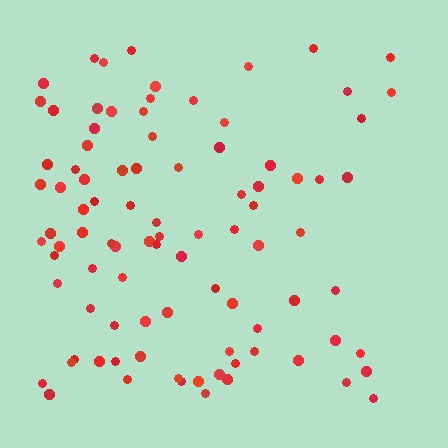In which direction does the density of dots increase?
From right to left, with the left side densest.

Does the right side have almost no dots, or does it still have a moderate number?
Still a moderate number, just noticeably fewer than the left.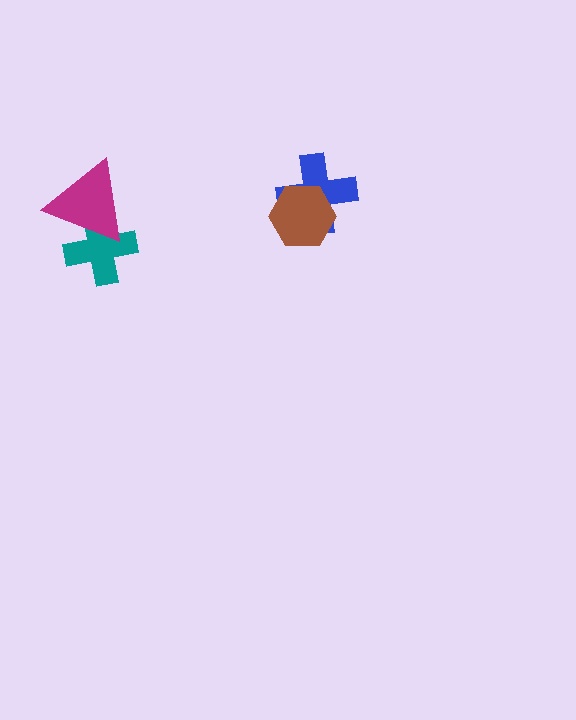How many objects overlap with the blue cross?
1 object overlaps with the blue cross.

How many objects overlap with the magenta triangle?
1 object overlaps with the magenta triangle.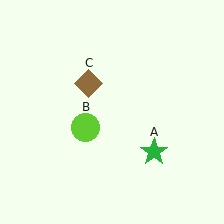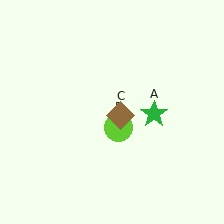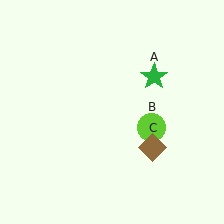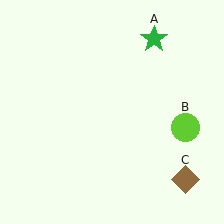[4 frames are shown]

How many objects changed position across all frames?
3 objects changed position: green star (object A), lime circle (object B), brown diamond (object C).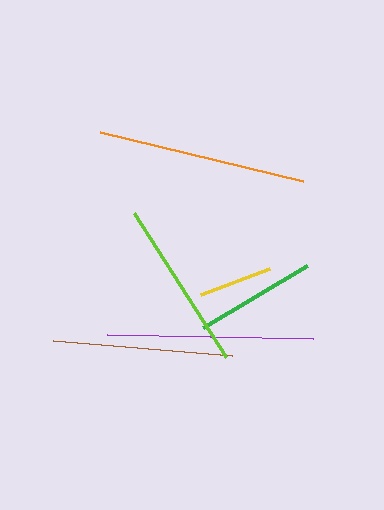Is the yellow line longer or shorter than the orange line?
The orange line is longer than the yellow line.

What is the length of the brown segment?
The brown segment is approximately 180 pixels long.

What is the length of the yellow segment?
The yellow segment is approximately 73 pixels long.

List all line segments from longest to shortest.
From longest to shortest: orange, purple, brown, lime, green, yellow.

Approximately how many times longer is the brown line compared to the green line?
The brown line is approximately 1.5 times the length of the green line.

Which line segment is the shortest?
The yellow line is the shortest at approximately 73 pixels.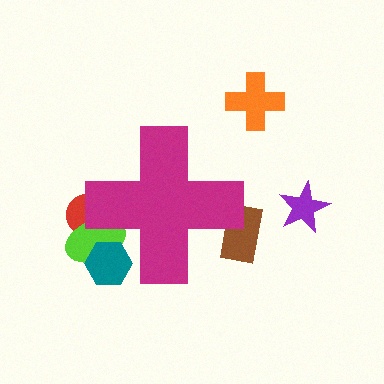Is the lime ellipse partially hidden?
Yes, the lime ellipse is partially hidden behind the magenta cross.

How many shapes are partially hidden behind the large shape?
4 shapes are partially hidden.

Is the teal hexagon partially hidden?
Yes, the teal hexagon is partially hidden behind the magenta cross.